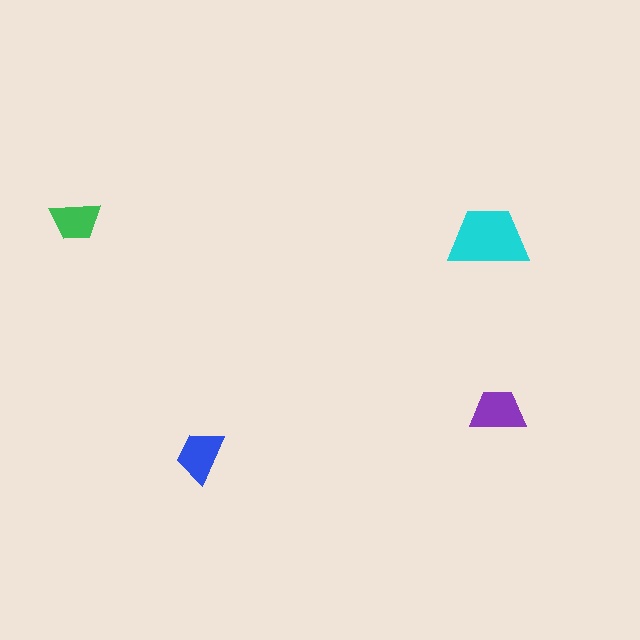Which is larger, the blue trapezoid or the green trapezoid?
The blue one.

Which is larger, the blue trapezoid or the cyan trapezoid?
The cyan one.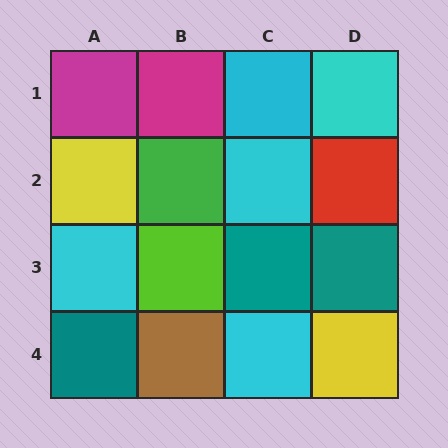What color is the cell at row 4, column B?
Brown.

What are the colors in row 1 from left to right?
Magenta, magenta, cyan, cyan.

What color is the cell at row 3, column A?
Cyan.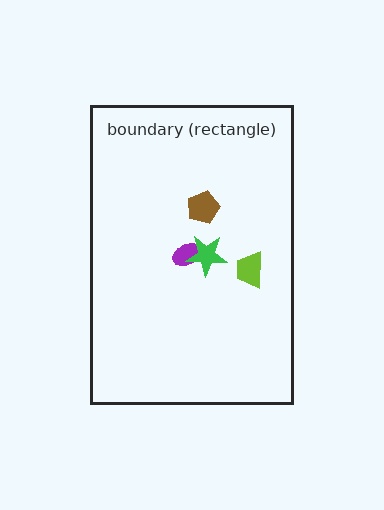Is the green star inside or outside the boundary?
Inside.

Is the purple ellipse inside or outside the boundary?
Inside.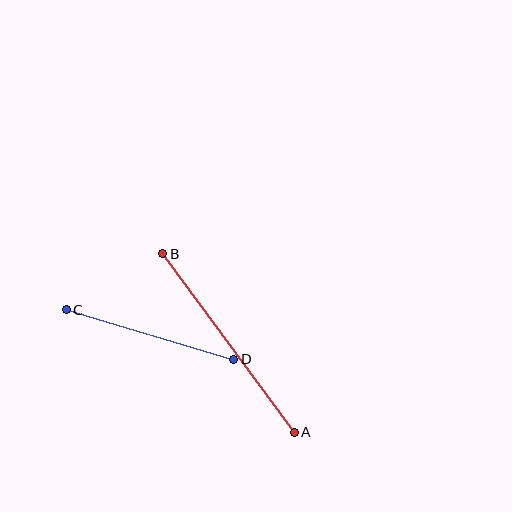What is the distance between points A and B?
The distance is approximately 222 pixels.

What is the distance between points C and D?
The distance is approximately 175 pixels.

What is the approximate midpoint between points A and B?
The midpoint is at approximately (229, 343) pixels.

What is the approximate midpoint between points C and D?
The midpoint is at approximately (150, 335) pixels.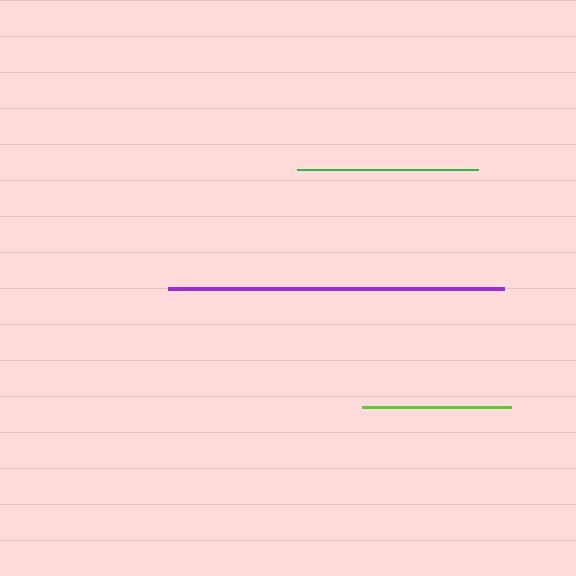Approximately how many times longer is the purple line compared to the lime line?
The purple line is approximately 2.3 times the length of the lime line.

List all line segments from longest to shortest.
From longest to shortest: purple, green, lime.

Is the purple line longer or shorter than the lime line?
The purple line is longer than the lime line.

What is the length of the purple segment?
The purple segment is approximately 335 pixels long.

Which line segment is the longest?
The purple line is the longest at approximately 335 pixels.